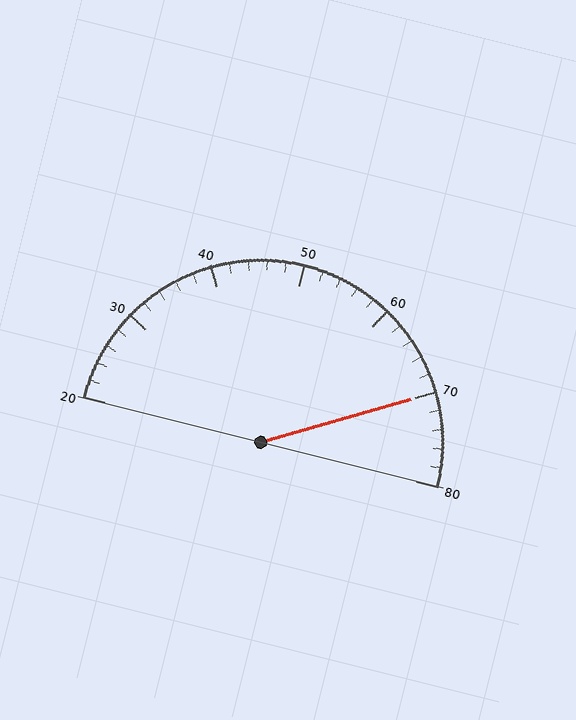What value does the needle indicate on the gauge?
The needle indicates approximately 70.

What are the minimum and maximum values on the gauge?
The gauge ranges from 20 to 80.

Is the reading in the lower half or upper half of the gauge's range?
The reading is in the upper half of the range (20 to 80).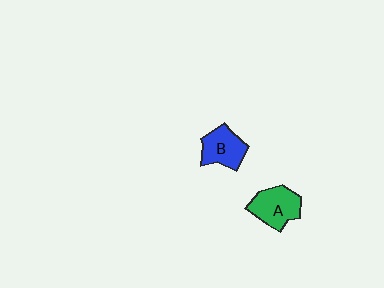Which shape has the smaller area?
Shape B (blue).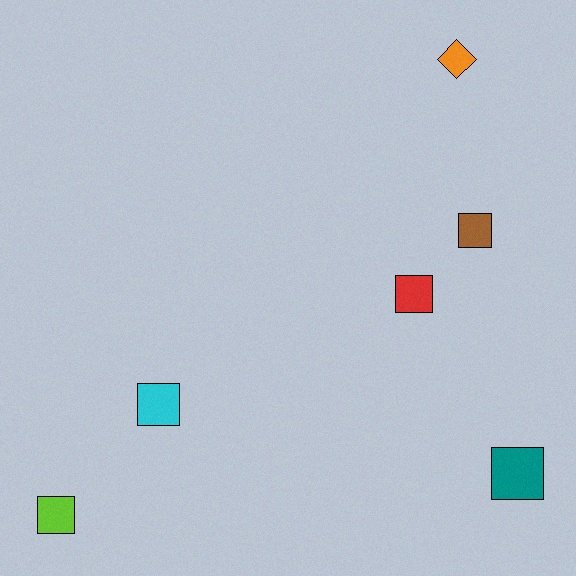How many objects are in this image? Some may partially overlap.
There are 6 objects.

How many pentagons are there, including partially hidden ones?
There are no pentagons.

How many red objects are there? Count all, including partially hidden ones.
There is 1 red object.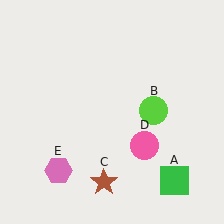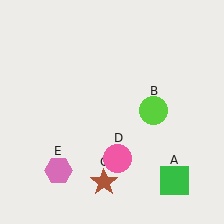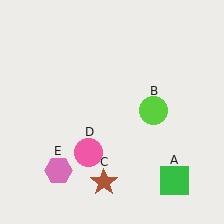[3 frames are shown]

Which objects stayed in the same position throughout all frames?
Green square (object A) and lime circle (object B) and brown star (object C) and pink hexagon (object E) remained stationary.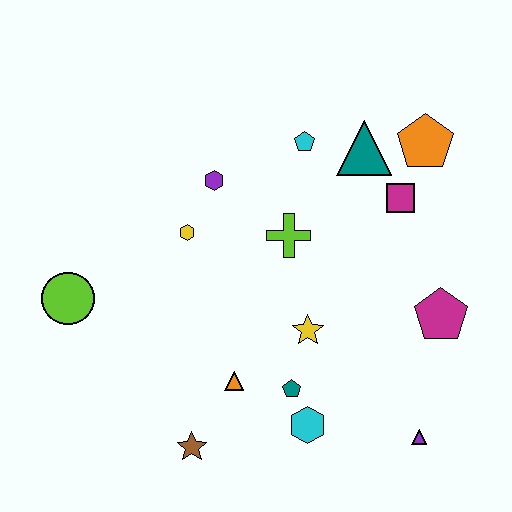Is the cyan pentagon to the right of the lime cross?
Yes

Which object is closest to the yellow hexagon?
The purple hexagon is closest to the yellow hexagon.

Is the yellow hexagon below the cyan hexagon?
No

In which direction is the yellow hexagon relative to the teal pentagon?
The yellow hexagon is above the teal pentagon.